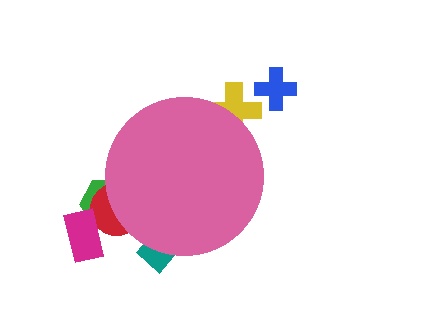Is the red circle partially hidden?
Yes, the red circle is partially hidden behind the pink circle.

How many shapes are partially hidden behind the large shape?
4 shapes are partially hidden.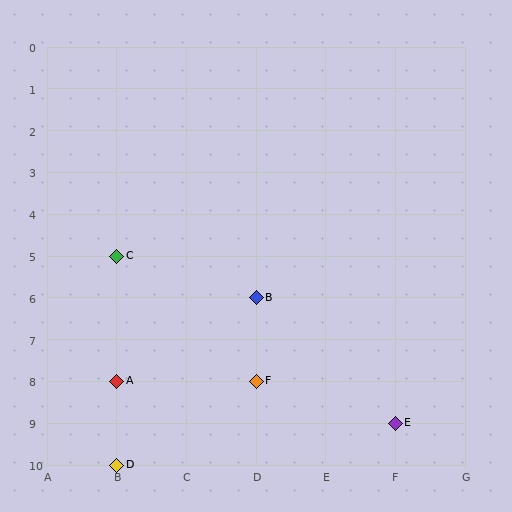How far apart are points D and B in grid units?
Points D and B are 2 columns and 4 rows apart (about 4.5 grid units diagonally).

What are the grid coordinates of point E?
Point E is at grid coordinates (F, 9).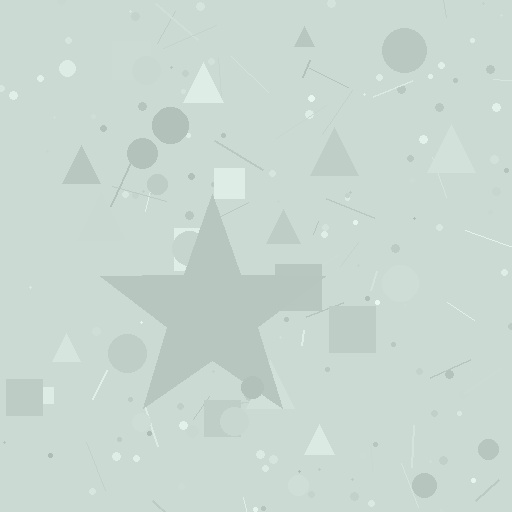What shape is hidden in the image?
A star is hidden in the image.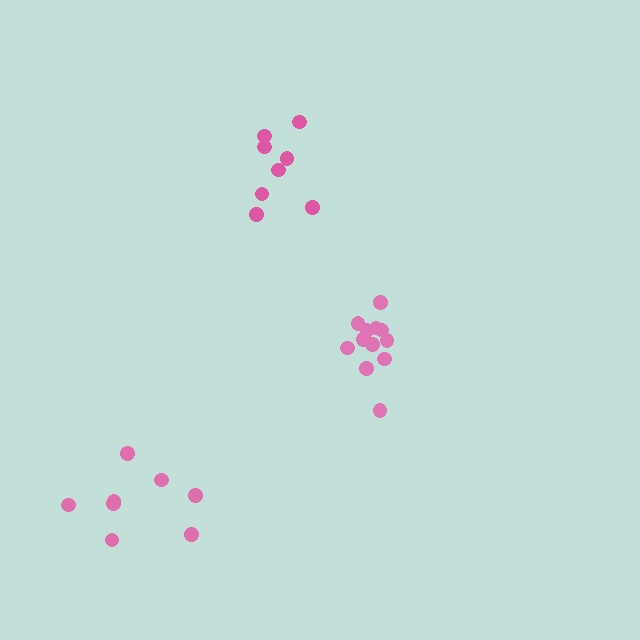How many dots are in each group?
Group 1: 12 dots, Group 2: 8 dots, Group 3: 8 dots (28 total).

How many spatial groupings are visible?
There are 3 spatial groupings.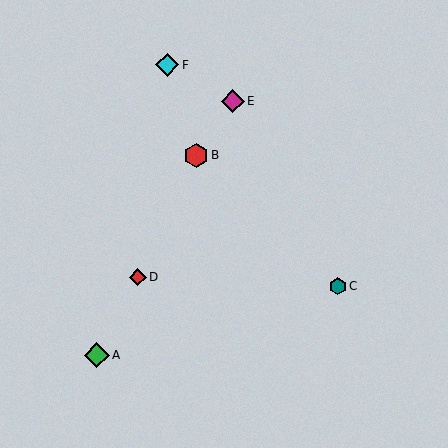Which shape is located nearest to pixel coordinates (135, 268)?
The red diamond (labeled D) at (138, 278) is nearest to that location.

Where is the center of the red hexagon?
The center of the red hexagon is at (196, 155).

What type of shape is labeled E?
Shape E is a magenta diamond.